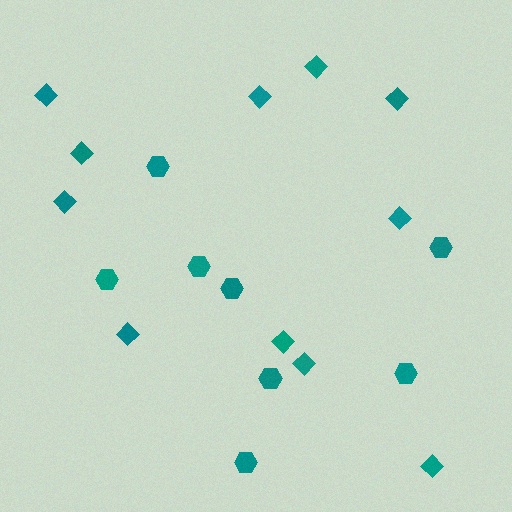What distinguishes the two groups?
There are 2 groups: one group of hexagons (8) and one group of diamonds (11).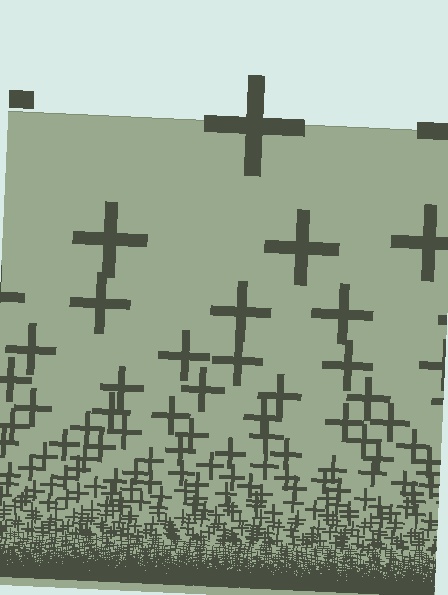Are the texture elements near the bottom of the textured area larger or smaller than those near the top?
Smaller. The gradient is inverted — elements near the bottom are smaller and denser.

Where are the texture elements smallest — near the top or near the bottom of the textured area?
Near the bottom.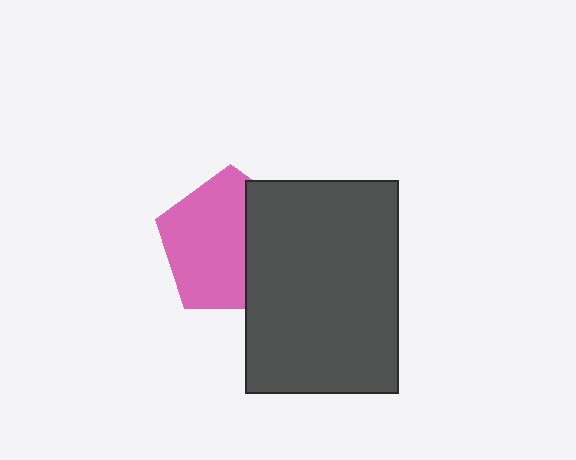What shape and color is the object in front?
The object in front is a dark gray rectangle.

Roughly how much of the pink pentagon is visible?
About half of it is visible (roughly 63%).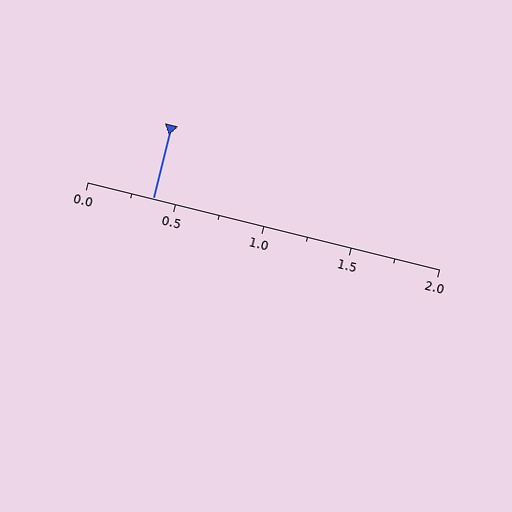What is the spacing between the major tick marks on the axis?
The major ticks are spaced 0.5 apart.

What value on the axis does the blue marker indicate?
The marker indicates approximately 0.38.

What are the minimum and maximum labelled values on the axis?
The axis runs from 0.0 to 2.0.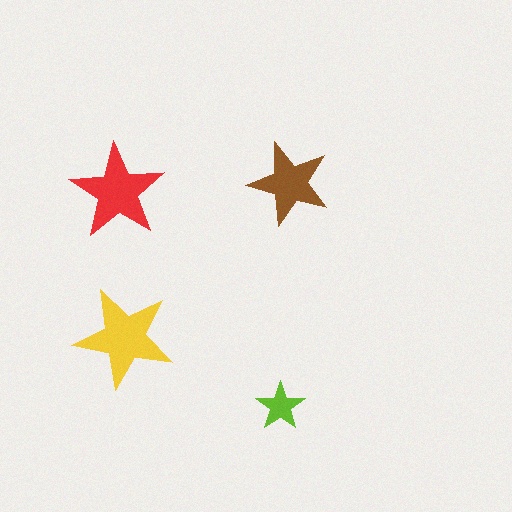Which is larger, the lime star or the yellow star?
The yellow one.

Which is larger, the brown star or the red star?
The red one.